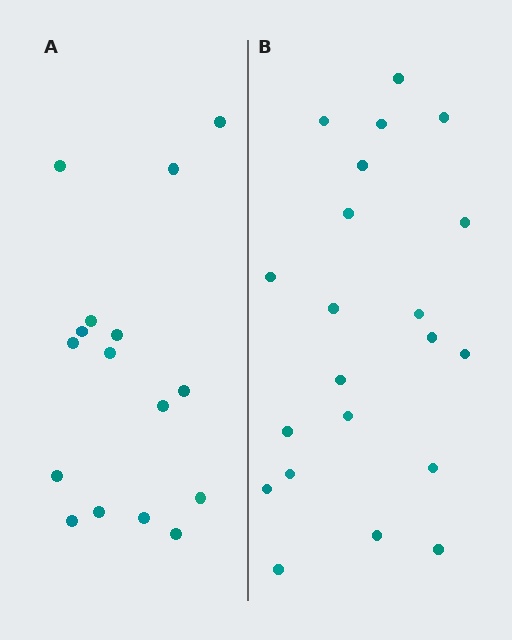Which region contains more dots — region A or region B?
Region B (the right region) has more dots.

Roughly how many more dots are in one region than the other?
Region B has about 5 more dots than region A.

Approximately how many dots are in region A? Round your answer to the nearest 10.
About 20 dots. (The exact count is 16, which rounds to 20.)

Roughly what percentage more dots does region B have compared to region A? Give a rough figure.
About 30% more.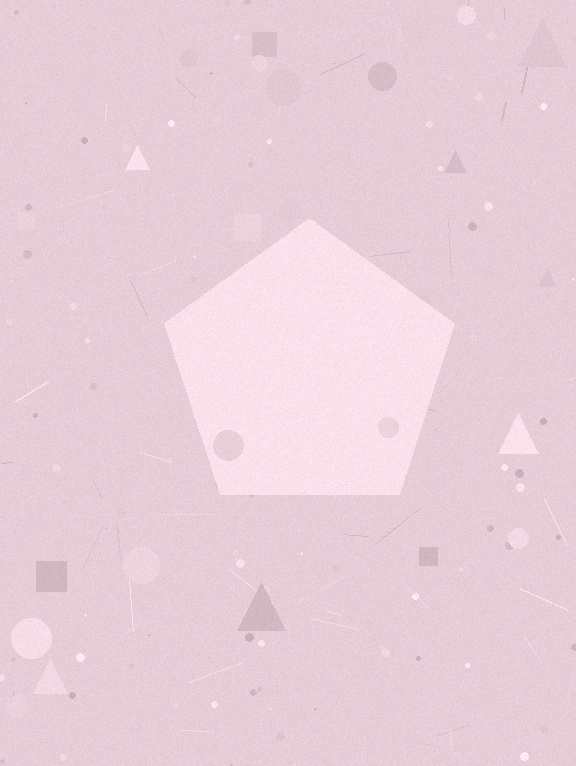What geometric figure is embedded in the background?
A pentagon is embedded in the background.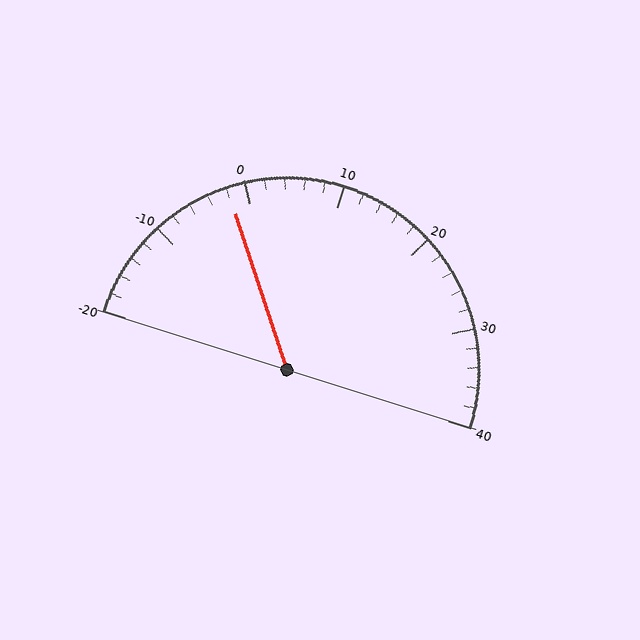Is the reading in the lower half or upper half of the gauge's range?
The reading is in the lower half of the range (-20 to 40).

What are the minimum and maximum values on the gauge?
The gauge ranges from -20 to 40.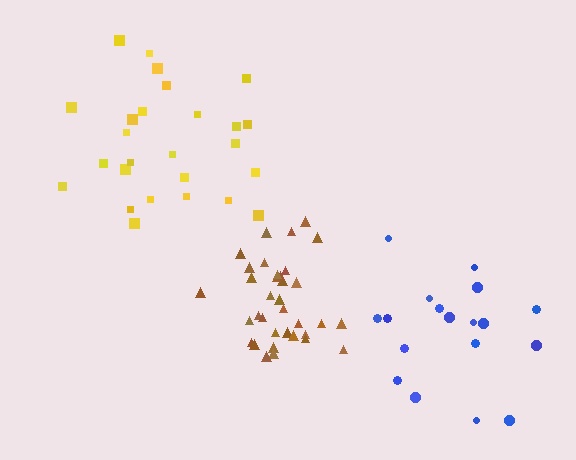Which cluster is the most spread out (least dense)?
Blue.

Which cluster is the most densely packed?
Brown.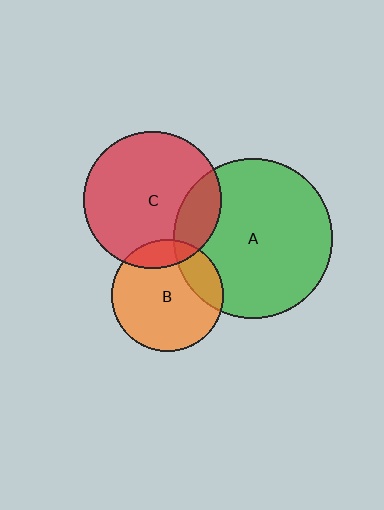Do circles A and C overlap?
Yes.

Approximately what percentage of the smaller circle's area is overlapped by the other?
Approximately 20%.